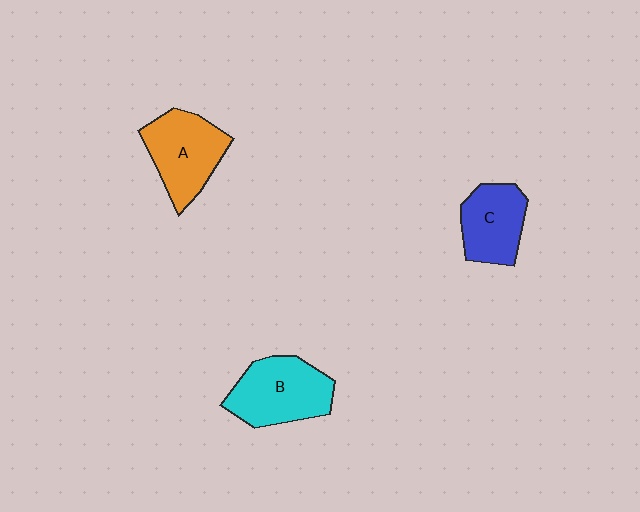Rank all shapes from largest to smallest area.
From largest to smallest: B (cyan), A (orange), C (blue).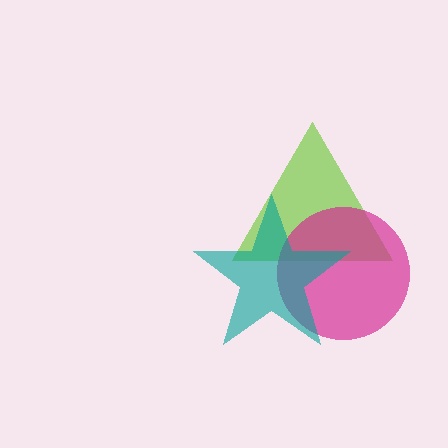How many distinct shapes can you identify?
There are 3 distinct shapes: a lime triangle, a magenta circle, a teal star.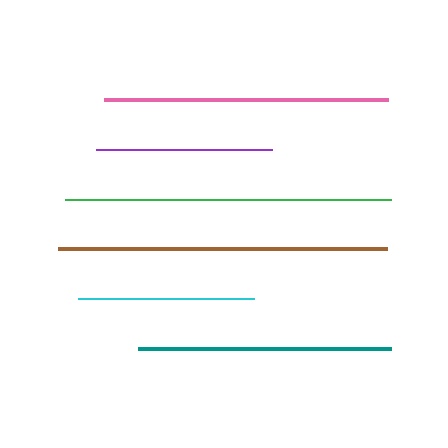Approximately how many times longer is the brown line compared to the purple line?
The brown line is approximately 1.9 times the length of the purple line.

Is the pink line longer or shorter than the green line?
The green line is longer than the pink line.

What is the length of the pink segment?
The pink segment is approximately 284 pixels long.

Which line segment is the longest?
The brown line is the longest at approximately 328 pixels.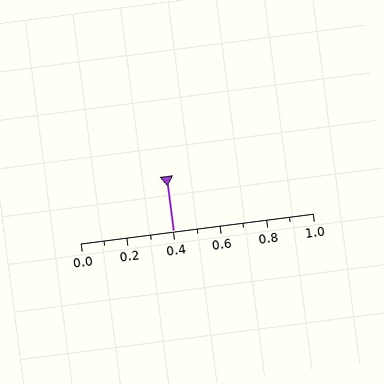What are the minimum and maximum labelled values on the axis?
The axis runs from 0.0 to 1.0.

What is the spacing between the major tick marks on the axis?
The major ticks are spaced 0.2 apart.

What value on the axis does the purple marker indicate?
The marker indicates approximately 0.4.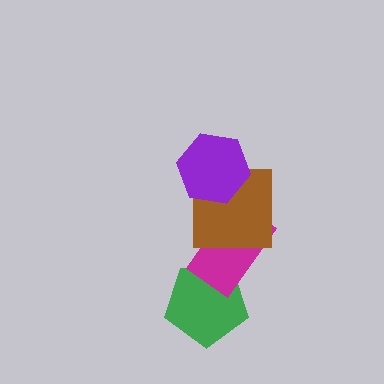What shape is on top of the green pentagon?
The magenta rectangle is on top of the green pentagon.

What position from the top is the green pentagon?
The green pentagon is 4th from the top.